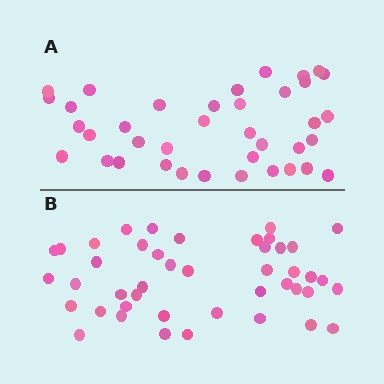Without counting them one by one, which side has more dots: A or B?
Region B (the bottom region) has more dots.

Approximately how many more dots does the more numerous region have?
Region B has about 6 more dots than region A.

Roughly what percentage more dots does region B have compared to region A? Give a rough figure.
About 15% more.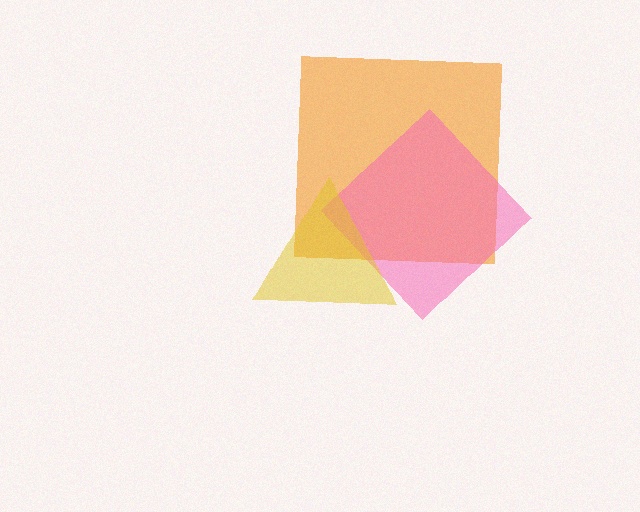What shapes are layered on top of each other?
The layered shapes are: an orange square, a pink diamond, a yellow triangle.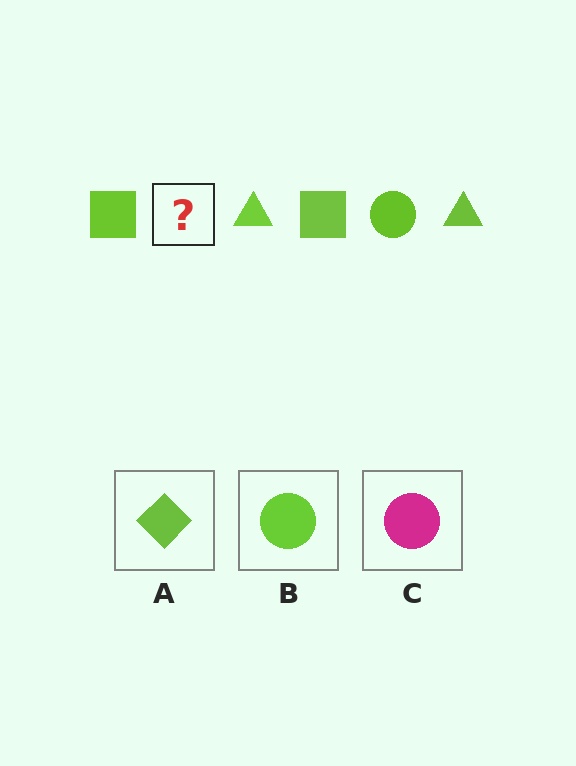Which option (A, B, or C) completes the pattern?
B.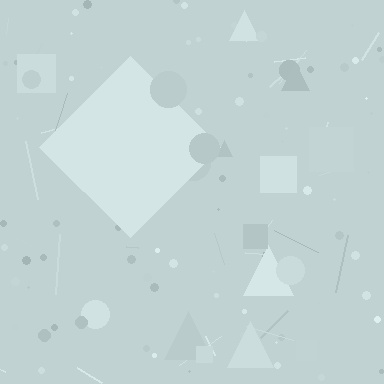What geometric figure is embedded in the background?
A diamond is embedded in the background.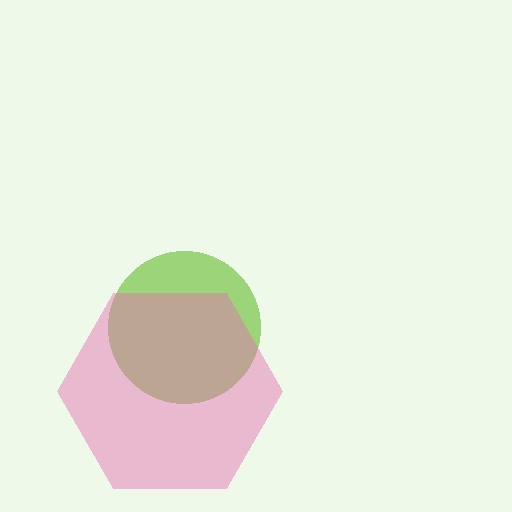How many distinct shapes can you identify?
There are 2 distinct shapes: a lime circle, a pink hexagon.